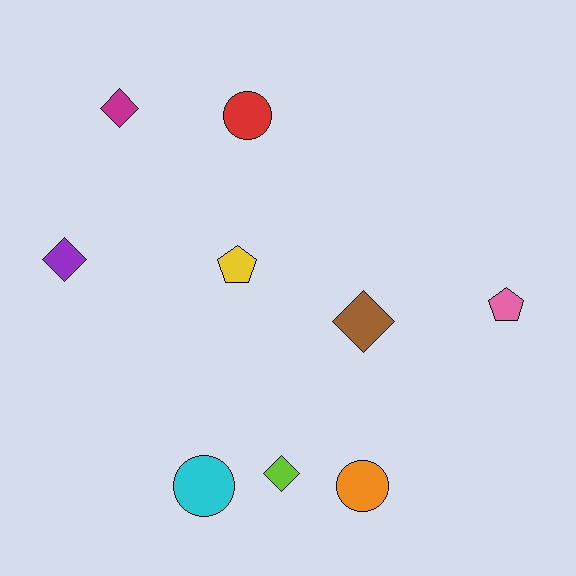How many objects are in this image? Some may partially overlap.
There are 9 objects.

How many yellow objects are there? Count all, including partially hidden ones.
There is 1 yellow object.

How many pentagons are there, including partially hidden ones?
There are 2 pentagons.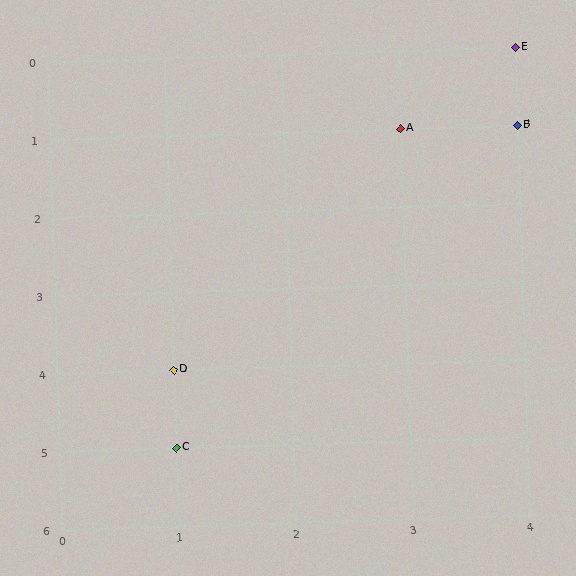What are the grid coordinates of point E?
Point E is at grid coordinates (4, 0).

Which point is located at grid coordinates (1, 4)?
Point D is at (1, 4).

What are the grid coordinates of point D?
Point D is at grid coordinates (1, 4).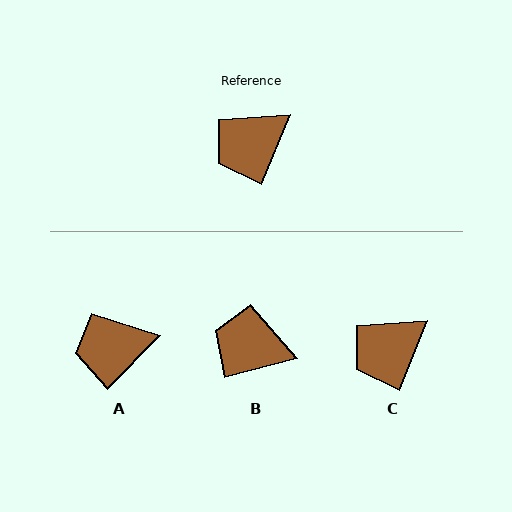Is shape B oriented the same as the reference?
No, it is off by about 53 degrees.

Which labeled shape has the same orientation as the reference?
C.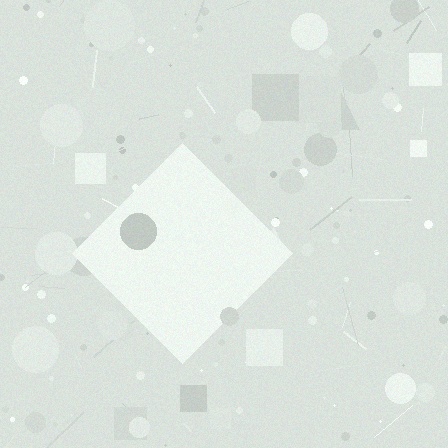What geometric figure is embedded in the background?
A diamond is embedded in the background.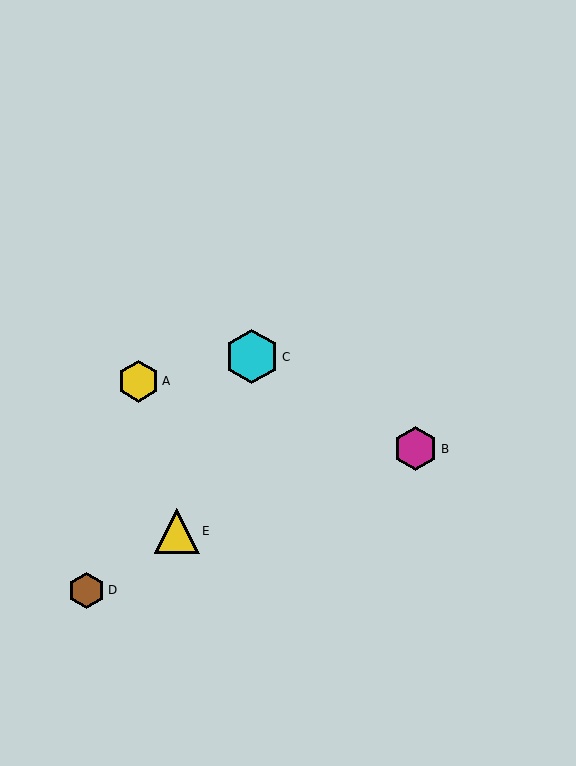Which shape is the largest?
The cyan hexagon (labeled C) is the largest.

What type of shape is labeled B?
Shape B is a magenta hexagon.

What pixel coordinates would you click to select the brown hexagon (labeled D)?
Click at (87, 590) to select the brown hexagon D.